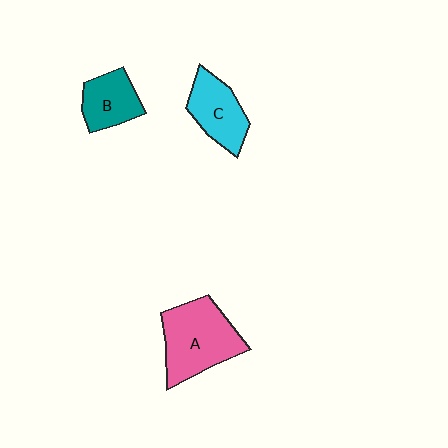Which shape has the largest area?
Shape A (pink).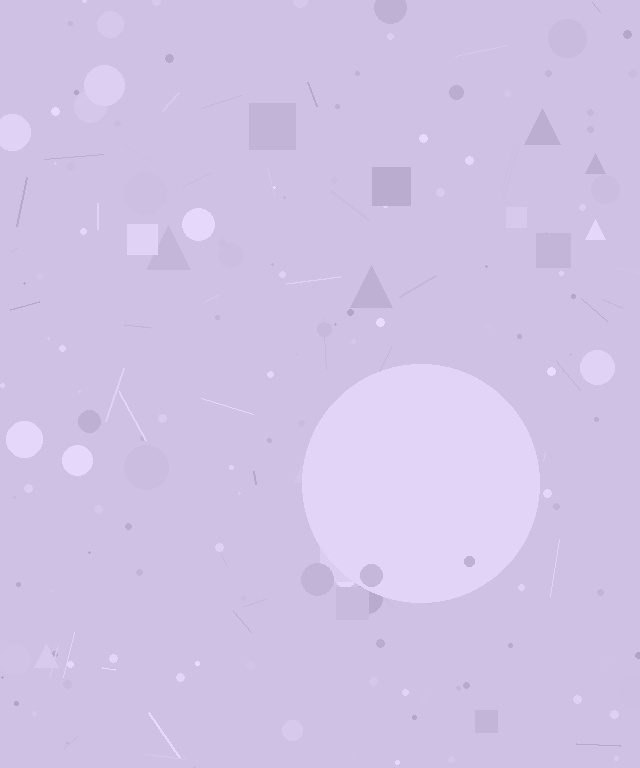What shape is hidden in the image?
A circle is hidden in the image.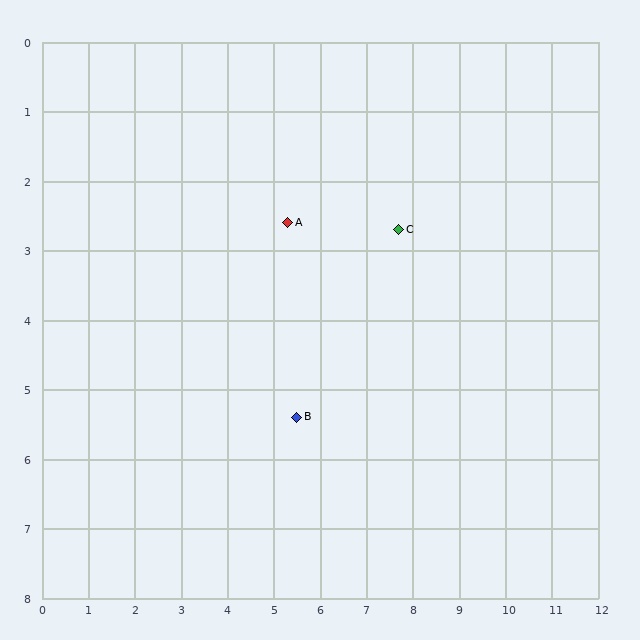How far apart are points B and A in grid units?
Points B and A are about 2.8 grid units apart.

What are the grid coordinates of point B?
Point B is at approximately (5.5, 5.4).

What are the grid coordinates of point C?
Point C is at approximately (7.7, 2.7).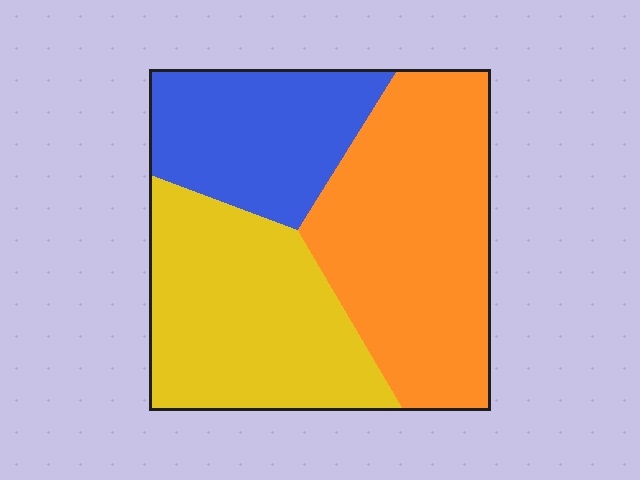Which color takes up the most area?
Orange, at roughly 40%.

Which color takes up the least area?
Blue, at roughly 25%.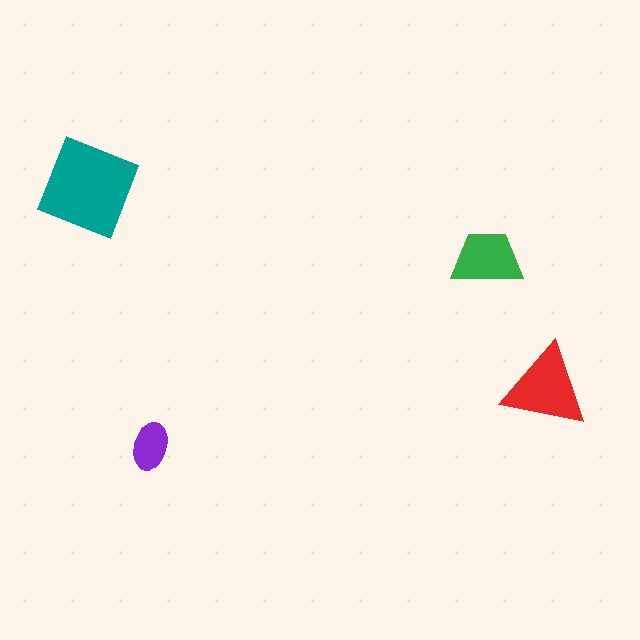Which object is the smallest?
The purple ellipse.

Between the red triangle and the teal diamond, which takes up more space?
The teal diamond.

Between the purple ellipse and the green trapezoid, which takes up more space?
The green trapezoid.